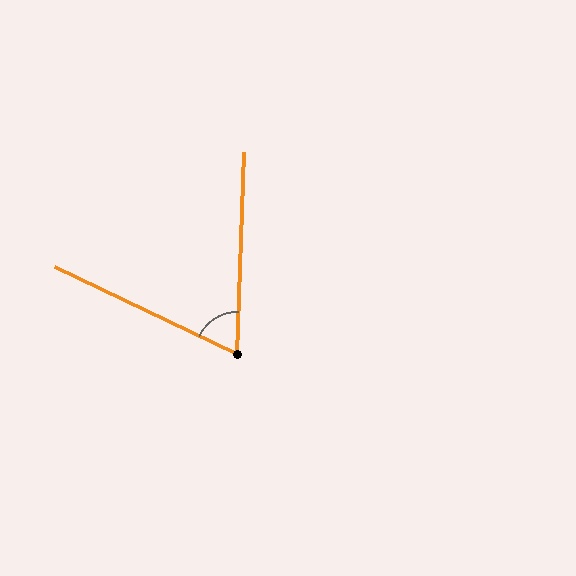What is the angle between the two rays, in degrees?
Approximately 66 degrees.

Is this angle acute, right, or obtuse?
It is acute.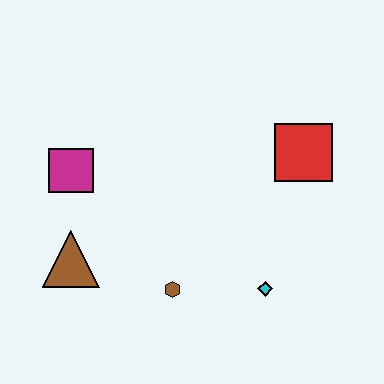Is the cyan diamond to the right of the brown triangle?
Yes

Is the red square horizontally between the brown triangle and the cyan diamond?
No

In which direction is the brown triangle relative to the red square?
The brown triangle is to the left of the red square.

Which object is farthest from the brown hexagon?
The red square is farthest from the brown hexagon.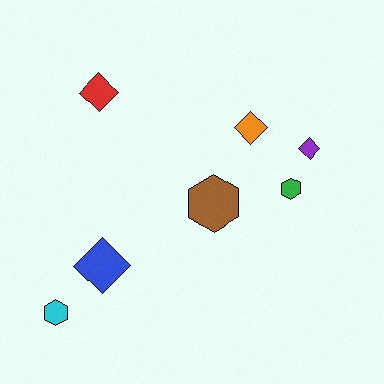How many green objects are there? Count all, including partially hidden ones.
There is 1 green object.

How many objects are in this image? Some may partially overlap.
There are 7 objects.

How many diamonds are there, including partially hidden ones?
There are 4 diamonds.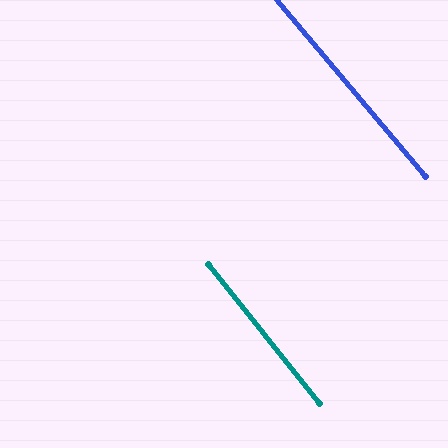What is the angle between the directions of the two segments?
Approximately 1 degree.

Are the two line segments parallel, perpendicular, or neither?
Parallel — their directions differ by only 1.4°.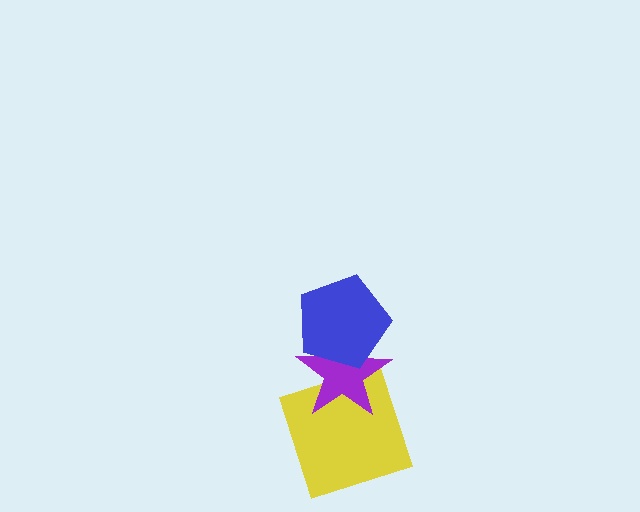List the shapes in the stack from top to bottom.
From top to bottom: the blue pentagon, the purple star, the yellow square.